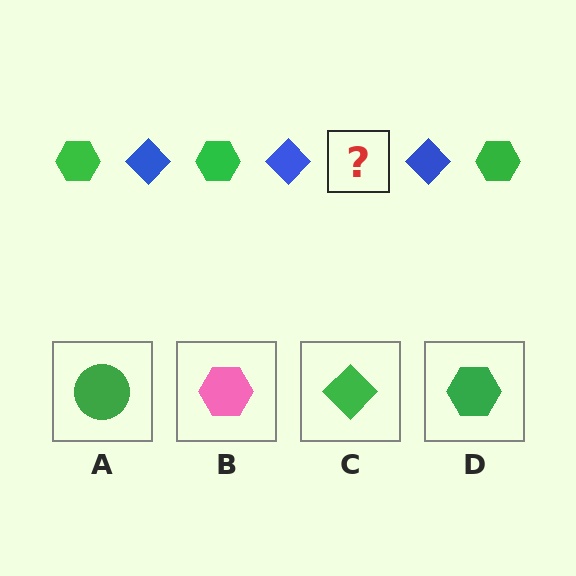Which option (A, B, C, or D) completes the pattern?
D.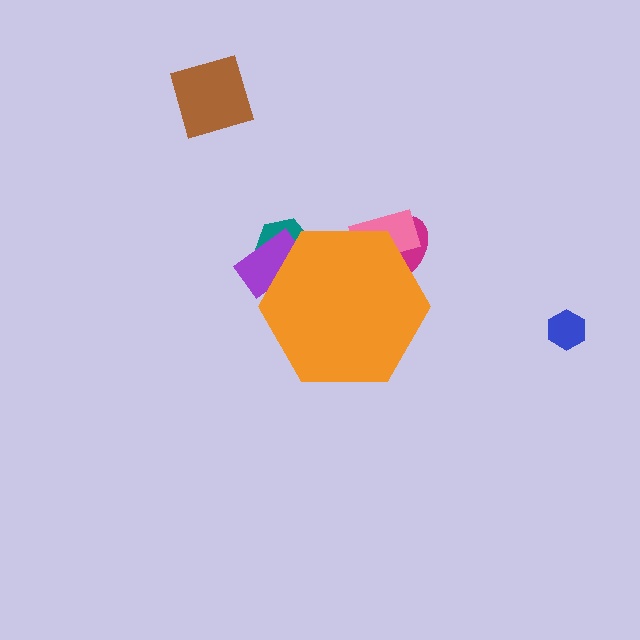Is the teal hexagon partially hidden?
Yes, the teal hexagon is partially hidden behind the orange hexagon.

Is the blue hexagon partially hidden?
No, the blue hexagon is fully visible.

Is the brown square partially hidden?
No, the brown square is fully visible.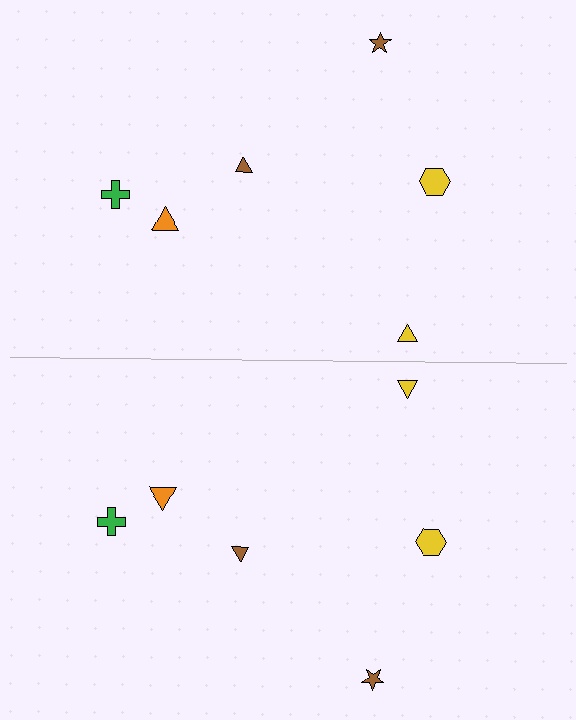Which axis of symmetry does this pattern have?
The pattern has a horizontal axis of symmetry running through the center of the image.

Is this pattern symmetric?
Yes, this pattern has bilateral (reflection) symmetry.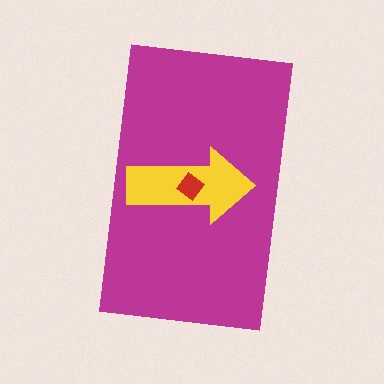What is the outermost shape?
The magenta rectangle.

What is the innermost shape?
The red diamond.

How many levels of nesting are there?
3.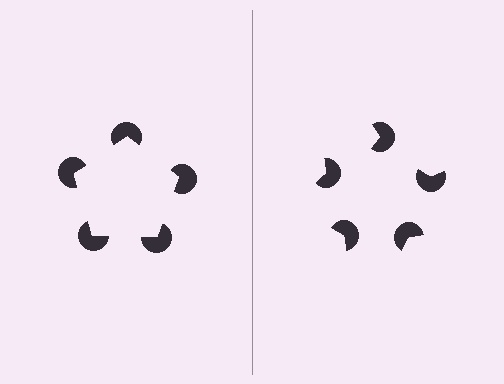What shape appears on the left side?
An illusory pentagon.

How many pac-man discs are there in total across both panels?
10 — 5 on each side.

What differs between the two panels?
The pac-man discs are positioned identically on both sides; only the wedge orientations differ. On the left they align to a pentagon; on the right they are misaligned.